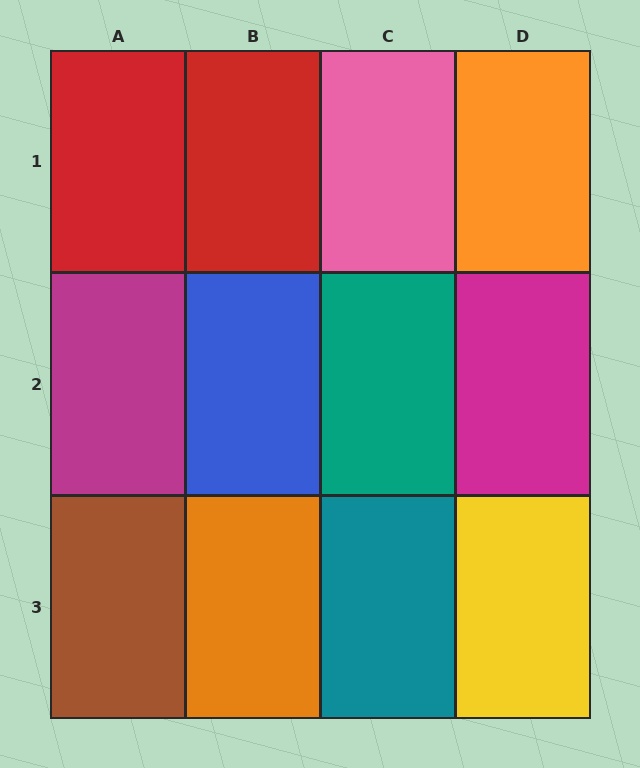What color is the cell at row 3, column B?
Orange.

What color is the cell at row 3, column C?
Teal.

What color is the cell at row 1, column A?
Red.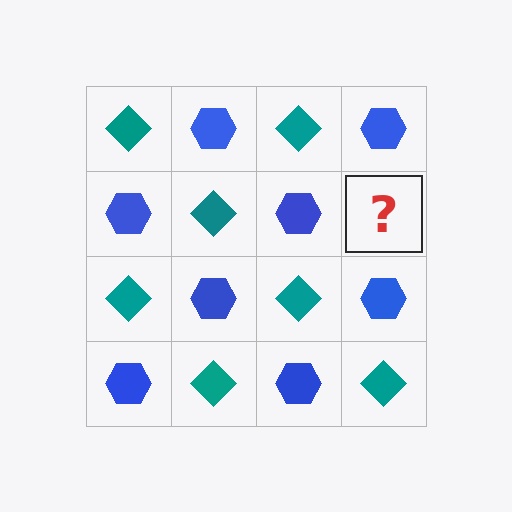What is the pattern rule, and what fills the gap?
The rule is that it alternates teal diamond and blue hexagon in a checkerboard pattern. The gap should be filled with a teal diamond.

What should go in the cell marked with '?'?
The missing cell should contain a teal diamond.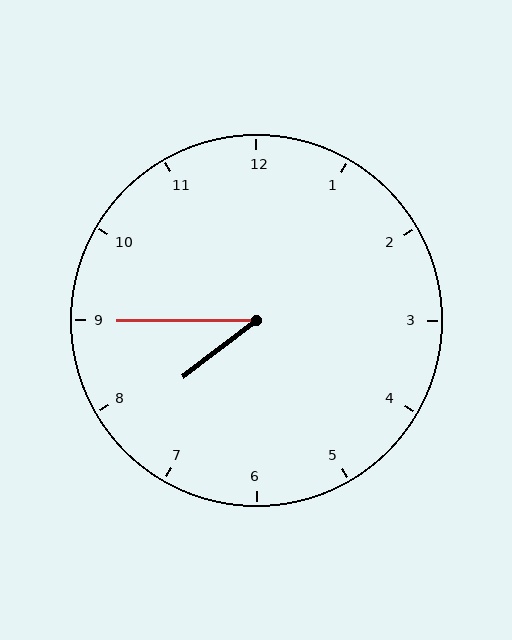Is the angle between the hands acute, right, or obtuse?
It is acute.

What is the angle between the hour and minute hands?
Approximately 38 degrees.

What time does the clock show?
7:45.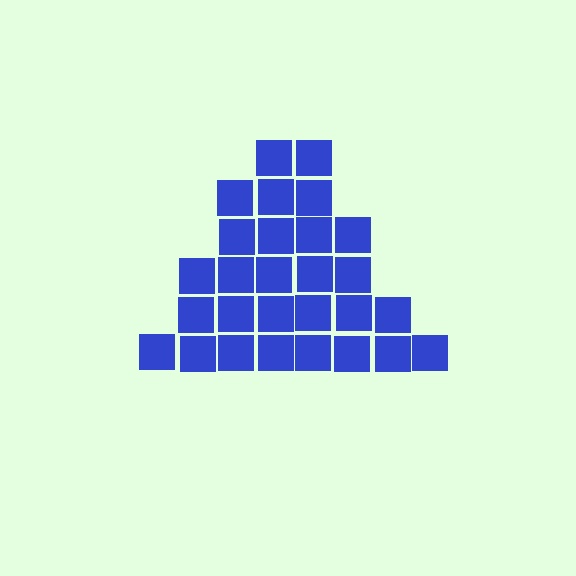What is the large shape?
The large shape is a triangle.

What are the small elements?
The small elements are squares.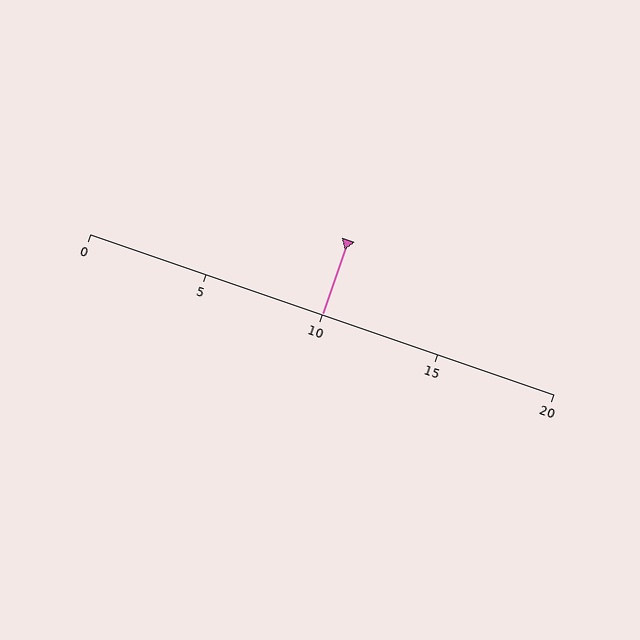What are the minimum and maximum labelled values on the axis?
The axis runs from 0 to 20.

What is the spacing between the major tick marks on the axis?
The major ticks are spaced 5 apart.